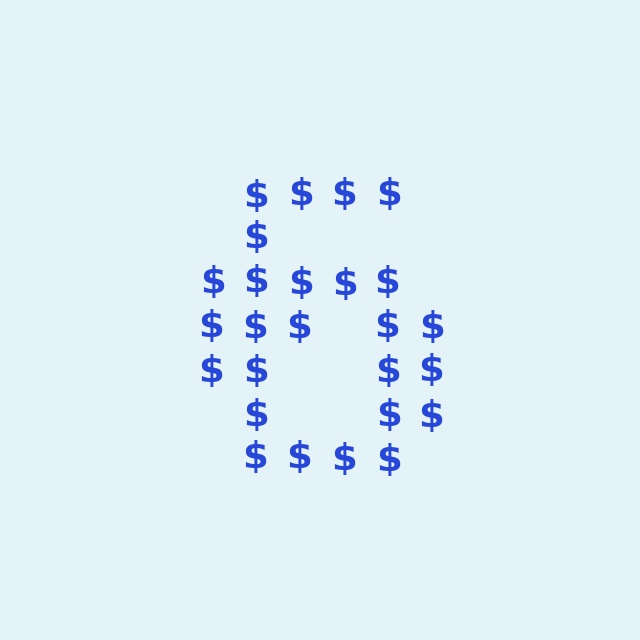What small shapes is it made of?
It is made of small dollar signs.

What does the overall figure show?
The overall figure shows the digit 6.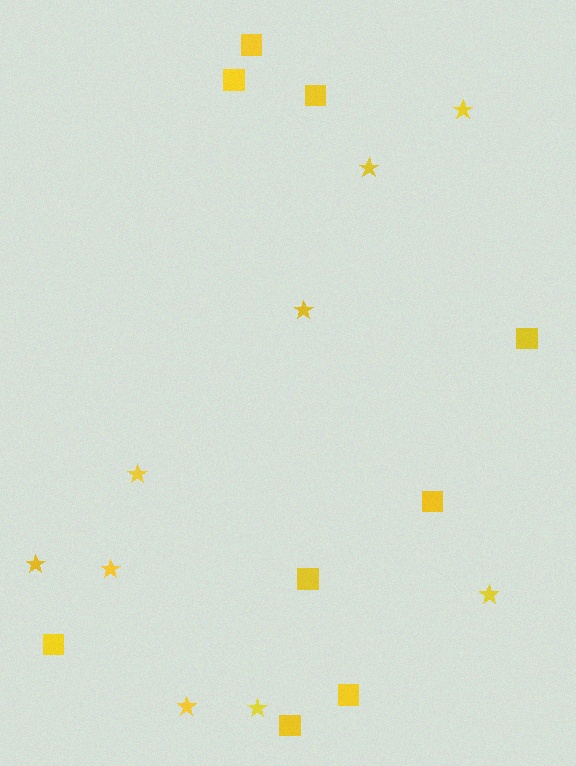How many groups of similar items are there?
There are 2 groups: one group of stars (9) and one group of squares (9).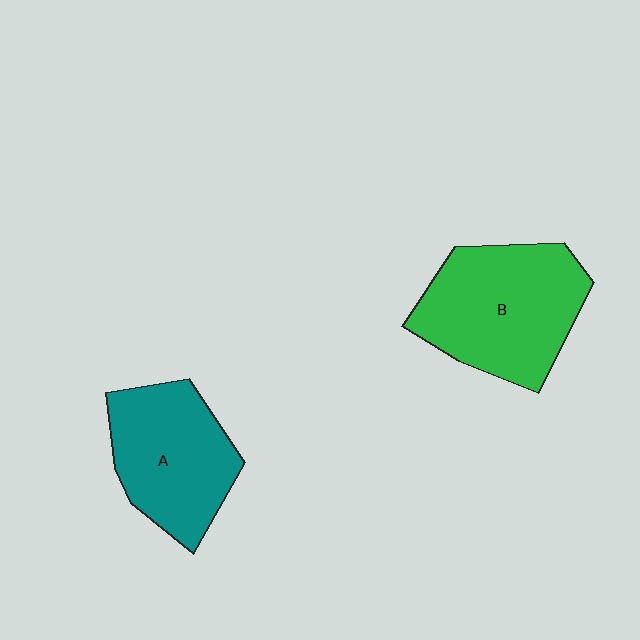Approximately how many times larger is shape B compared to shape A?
Approximately 1.2 times.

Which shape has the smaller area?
Shape A (teal).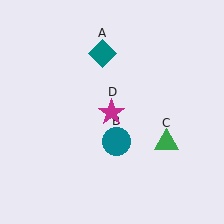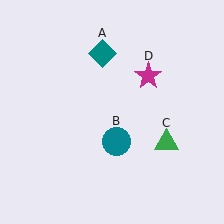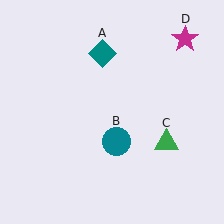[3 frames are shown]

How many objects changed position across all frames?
1 object changed position: magenta star (object D).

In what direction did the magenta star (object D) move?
The magenta star (object D) moved up and to the right.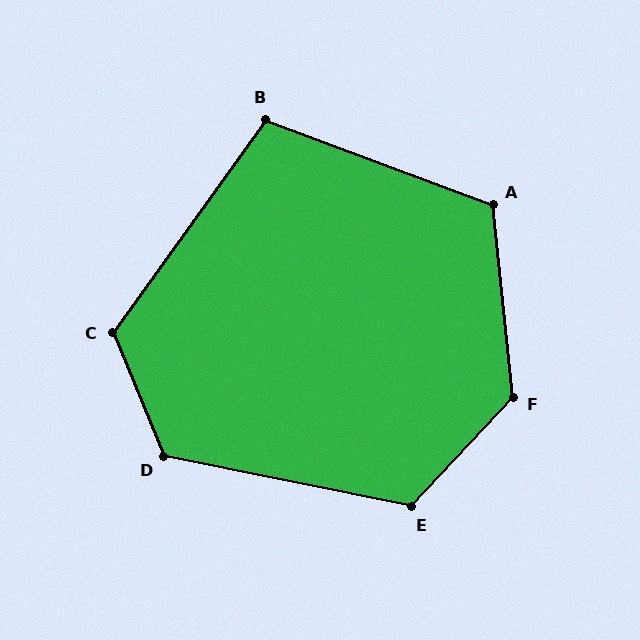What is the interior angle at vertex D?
Approximately 124 degrees (obtuse).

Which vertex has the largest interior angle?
F, at approximately 131 degrees.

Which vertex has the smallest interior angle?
B, at approximately 105 degrees.